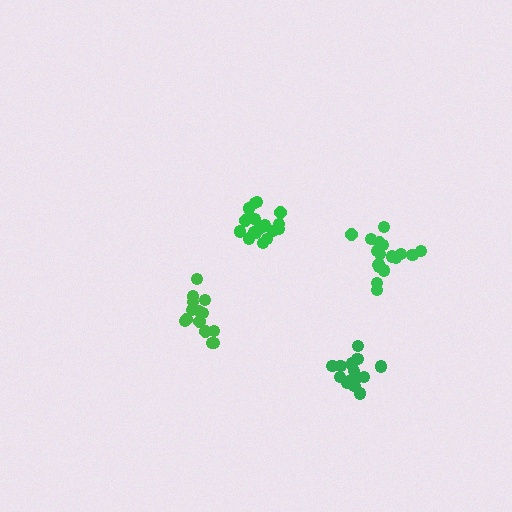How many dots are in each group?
Group 1: 18 dots, Group 2: 18 dots, Group 3: 17 dots, Group 4: 14 dots (67 total).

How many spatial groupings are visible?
There are 4 spatial groupings.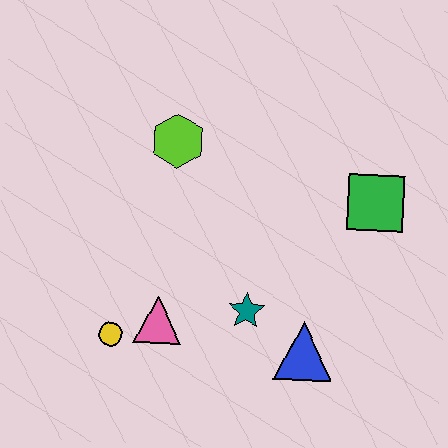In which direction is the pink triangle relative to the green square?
The pink triangle is to the left of the green square.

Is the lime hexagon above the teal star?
Yes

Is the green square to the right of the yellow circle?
Yes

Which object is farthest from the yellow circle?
The green square is farthest from the yellow circle.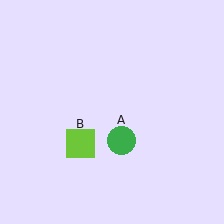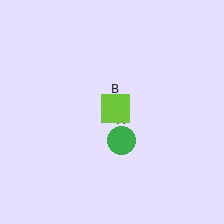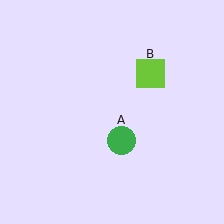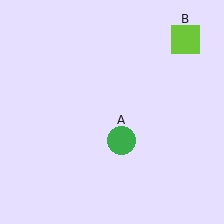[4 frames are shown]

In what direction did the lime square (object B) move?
The lime square (object B) moved up and to the right.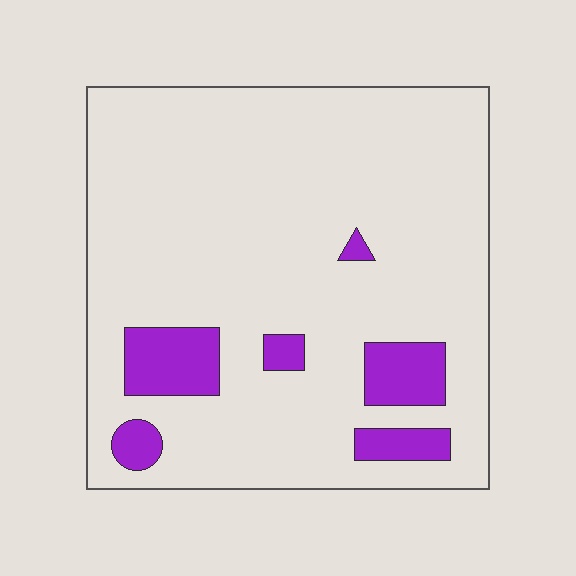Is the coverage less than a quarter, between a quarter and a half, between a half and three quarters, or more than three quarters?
Less than a quarter.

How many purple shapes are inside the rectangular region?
6.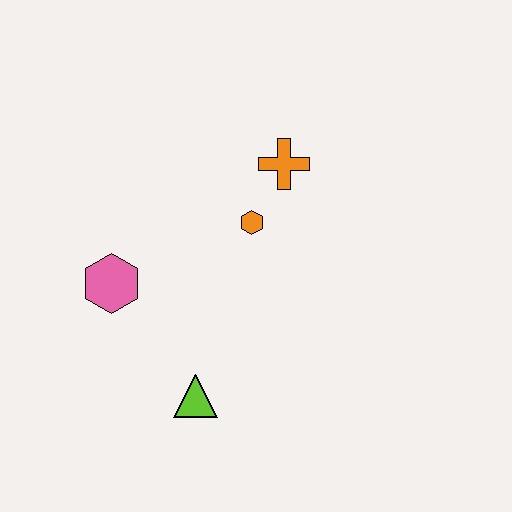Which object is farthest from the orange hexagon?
The lime triangle is farthest from the orange hexagon.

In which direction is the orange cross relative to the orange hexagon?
The orange cross is above the orange hexagon.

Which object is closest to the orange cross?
The orange hexagon is closest to the orange cross.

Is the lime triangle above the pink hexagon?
No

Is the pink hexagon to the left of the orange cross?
Yes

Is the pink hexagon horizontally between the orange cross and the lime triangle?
No